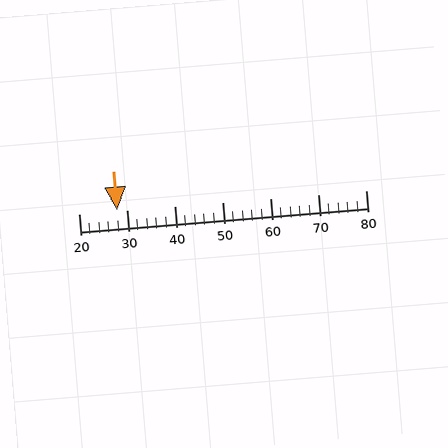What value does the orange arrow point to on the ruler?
The orange arrow points to approximately 28.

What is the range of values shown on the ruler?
The ruler shows values from 20 to 80.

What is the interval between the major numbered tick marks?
The major tick marks are spaced 10 units apart.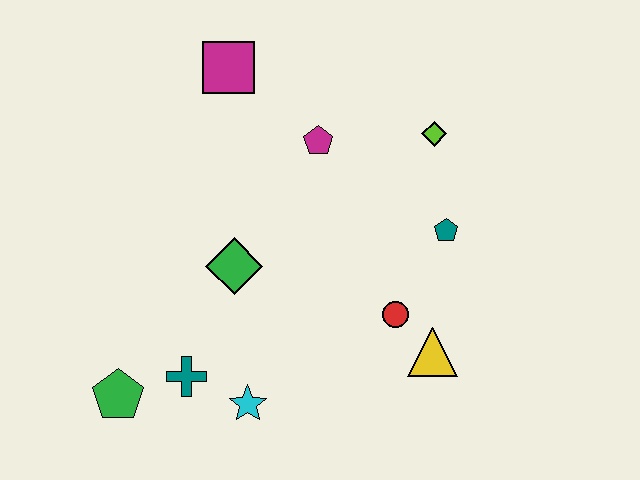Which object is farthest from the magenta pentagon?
The green pentagon is farthest from the magenta pentagon.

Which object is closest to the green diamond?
The teal cross is closest to the green diamond.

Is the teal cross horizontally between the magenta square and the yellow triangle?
No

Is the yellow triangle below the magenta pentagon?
Yes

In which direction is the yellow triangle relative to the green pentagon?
The yellow triangle is to the right of the green pentagon.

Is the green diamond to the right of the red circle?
No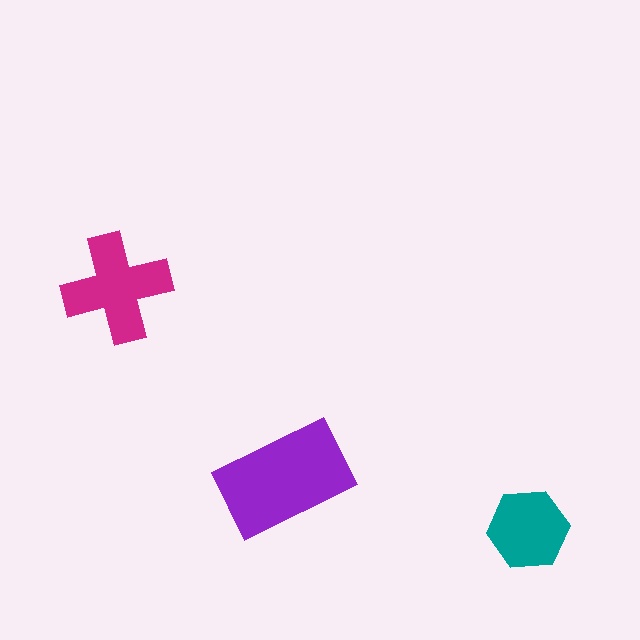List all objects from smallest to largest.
The teal hexagon, the magenta cross, the purple rectangle.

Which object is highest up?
The magenta cross is topmost.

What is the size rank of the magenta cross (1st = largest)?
2nd.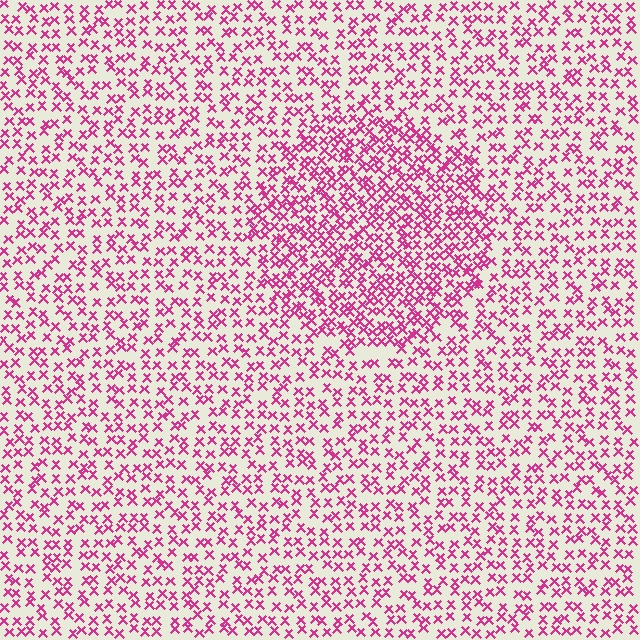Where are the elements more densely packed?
The elements are more densely packed inside the circle boundary.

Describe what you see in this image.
The image contains small magenta elements arranged at two different densities. A circle-shaped region is visible where the elements are more densely packed than the surrounding area.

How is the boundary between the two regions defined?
The boundary is defined by a change in element density (approximately 1.7x ratio). All elements are the same color, size, and shape.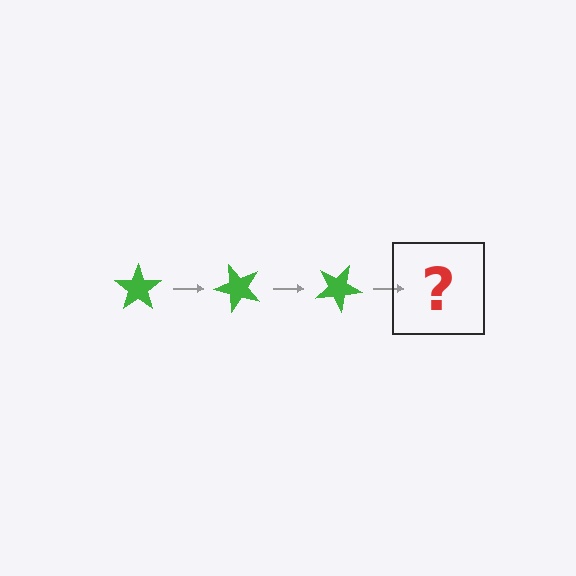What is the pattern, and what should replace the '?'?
The pattern is that the star rotates 50 degrees each step. The '?' should be a green star rotated 150 degrees.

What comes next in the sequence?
The next element should be a green star rotated 150 degrees.